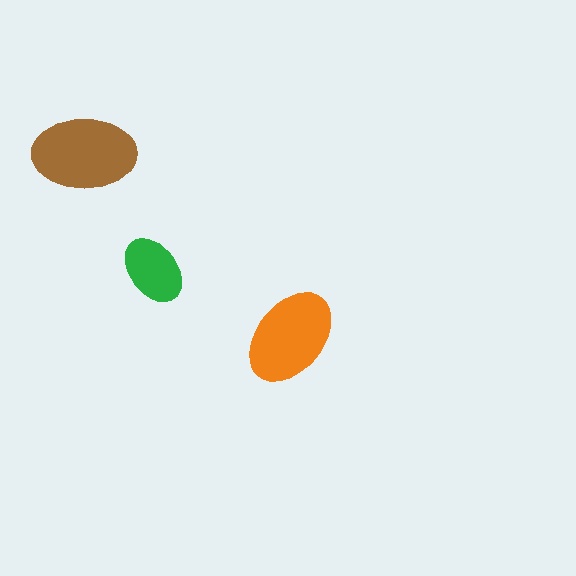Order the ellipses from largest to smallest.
the brown one, the orange one, the green one.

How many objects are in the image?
There are 3 objects in the image.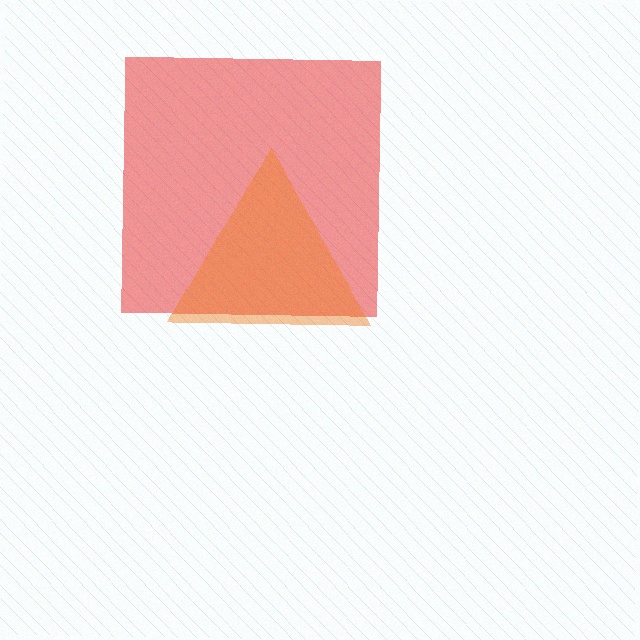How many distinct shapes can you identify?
There are 2 distinct shapes: a red square, an orange triangle.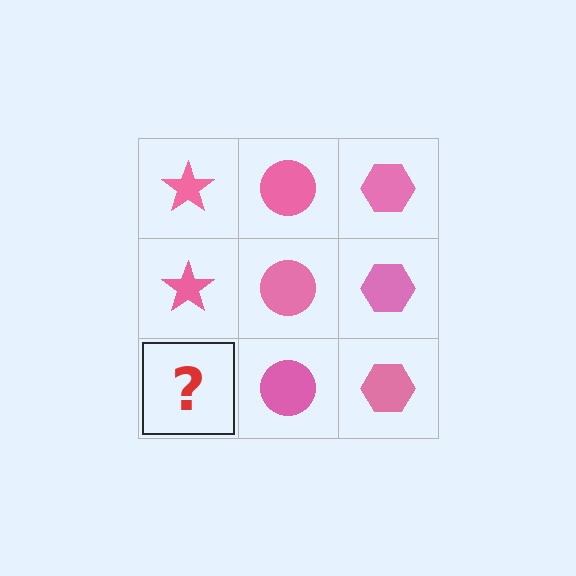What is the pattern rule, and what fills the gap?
The rule is that each column has a consistent shape. The gap should be filled with a pink star.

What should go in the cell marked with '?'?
The missing cell should contain a pink star.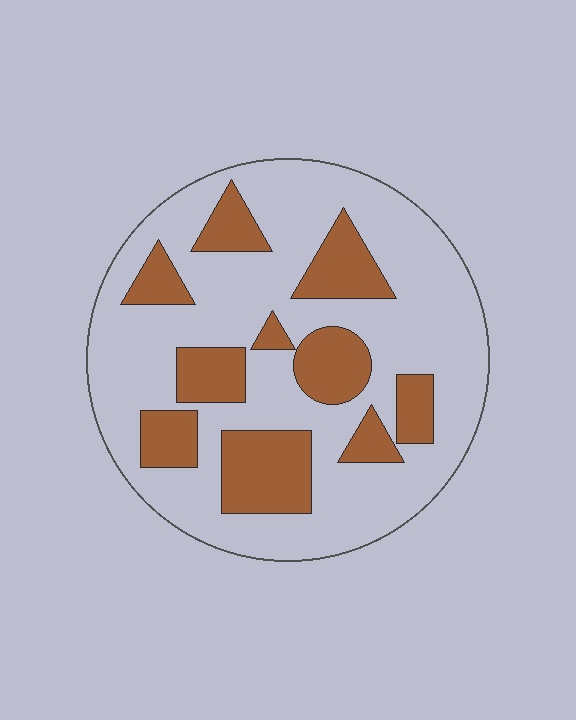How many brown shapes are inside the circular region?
10.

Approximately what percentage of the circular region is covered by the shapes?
Approximately 30%.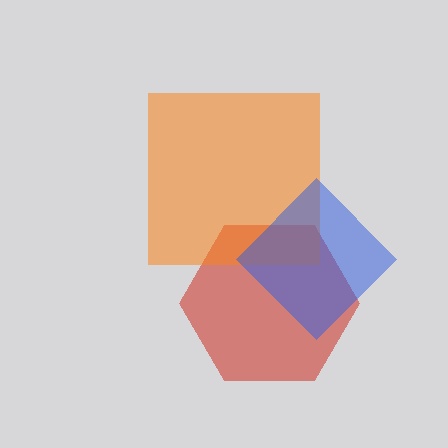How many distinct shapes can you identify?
There are 3 distinct shapes: a red hexagon, an orange square, a blue diamond.